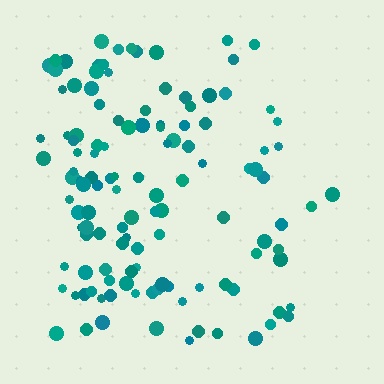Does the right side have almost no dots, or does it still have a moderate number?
Still a moderate number, just noticeably fewer than the left.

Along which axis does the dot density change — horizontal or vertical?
Horizontal.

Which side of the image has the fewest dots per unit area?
The right.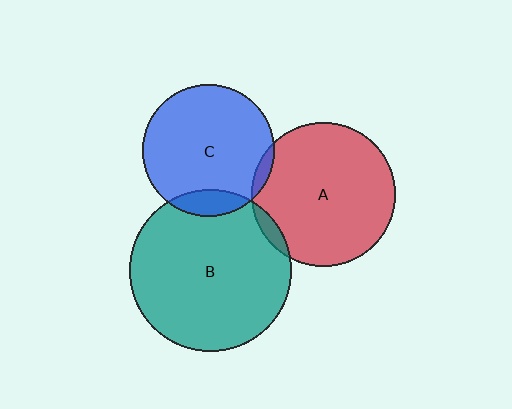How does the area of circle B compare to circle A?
Approximately 1.3 times.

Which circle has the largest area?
Circle B (teal).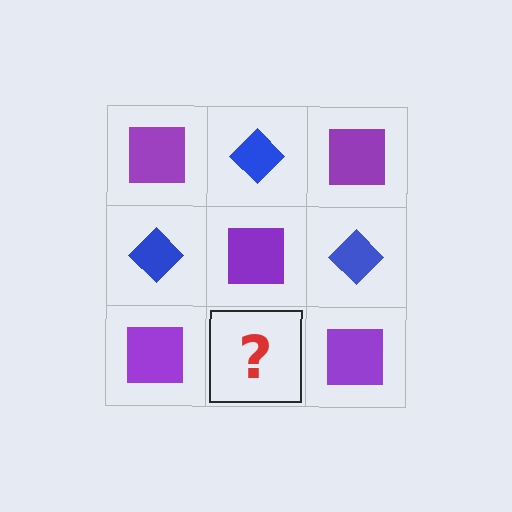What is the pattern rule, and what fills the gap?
The rule is that it alternates purple square and blue diamond in a checkerboard pattern. The gap should be filled with a blue diamond.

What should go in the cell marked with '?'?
The missing cell should contain a blue diamond.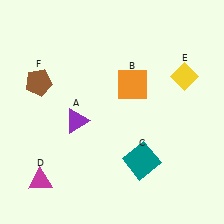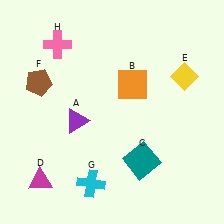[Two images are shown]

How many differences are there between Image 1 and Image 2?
There are 2 differences between the two images.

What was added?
A cyan cross (G), a pink cross (H) were added in Image 2.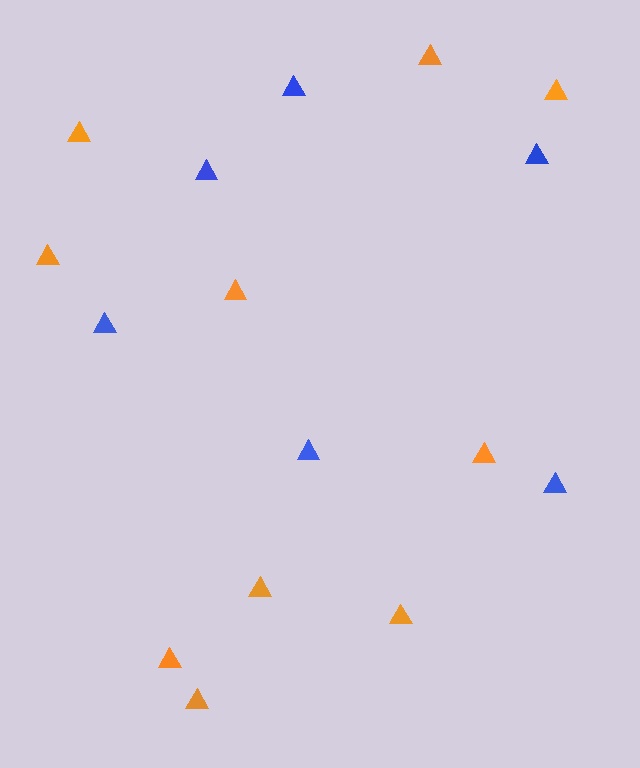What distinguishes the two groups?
There are 2 groups: one group of blue triangles (6) and one group of orange triangles (10).